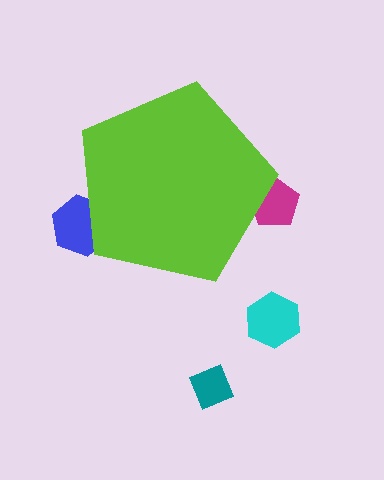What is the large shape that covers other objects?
A lime pentagon.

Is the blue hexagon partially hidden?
Yes, the blue hexagon is partially hidden behind the lime pentagon.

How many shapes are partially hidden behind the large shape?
2 shapes are partially hidden.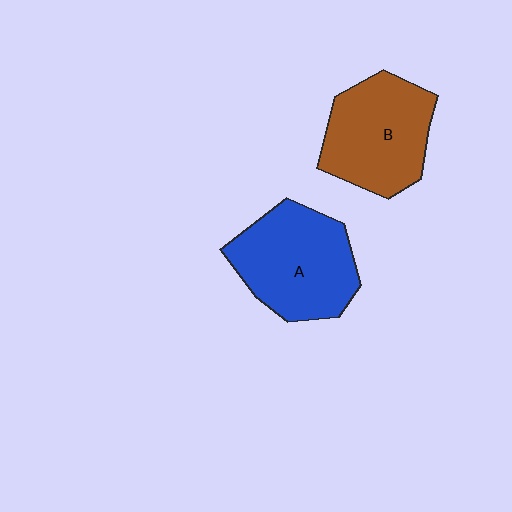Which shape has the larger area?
Shape A (blue).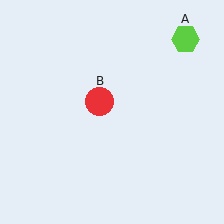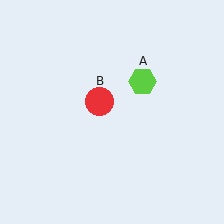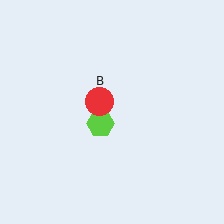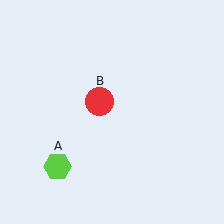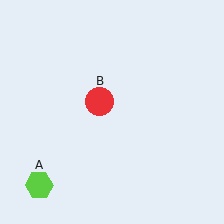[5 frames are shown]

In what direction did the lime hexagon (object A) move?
The lime hexagon (object A) moved down and to the left.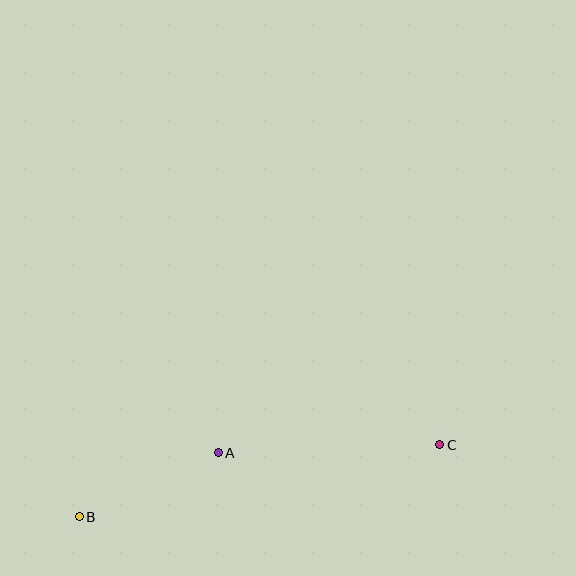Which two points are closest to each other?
Points A and B are closest to each other.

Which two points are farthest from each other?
Points B and C are farthest from each other.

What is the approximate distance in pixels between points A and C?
The distance between A and C is approximately 222 pixels.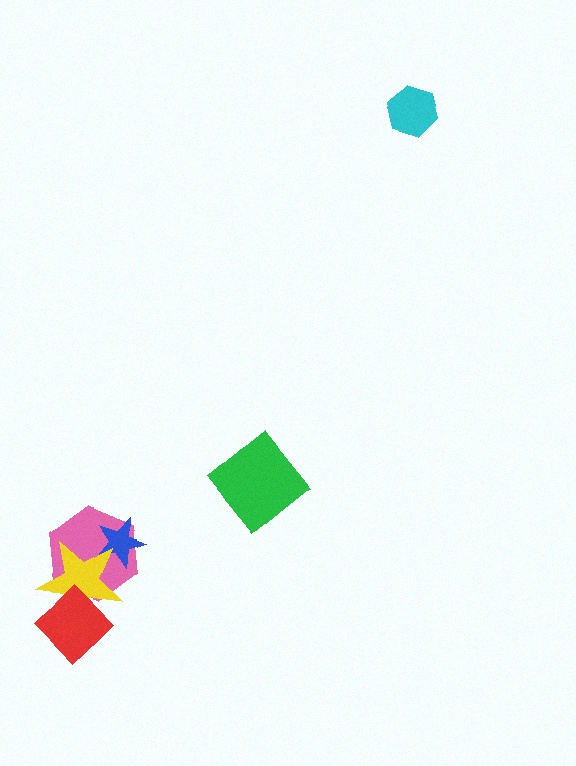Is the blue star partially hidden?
Yes, it is partially covered by another shape.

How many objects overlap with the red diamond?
2 objects overlap with the red diamond.